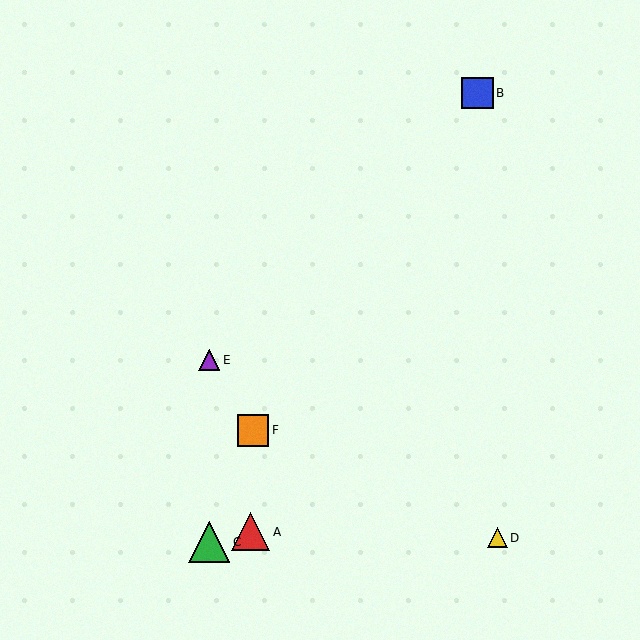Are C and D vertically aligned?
No, C is at x≈209 and D is at x≈497.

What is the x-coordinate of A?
Object A is at x≈251.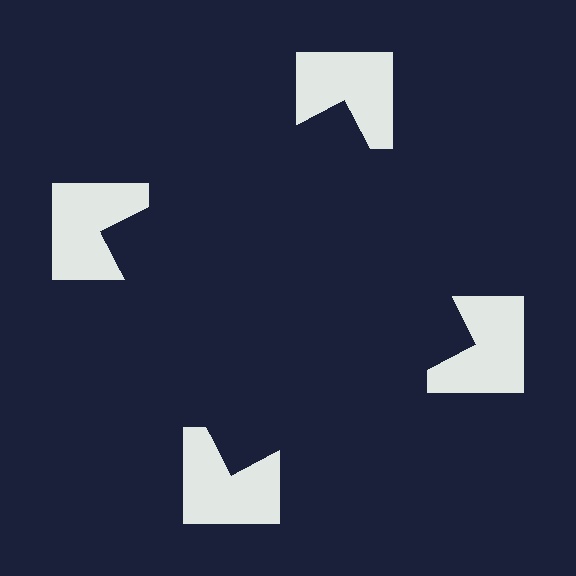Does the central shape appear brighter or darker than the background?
It typically appears slightly darker than the background, even though no actual brightness change is drawn.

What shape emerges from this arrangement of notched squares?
An illusory square — its edges are inferred from the aligned wedge cuts in the notched squares, not physically drawn.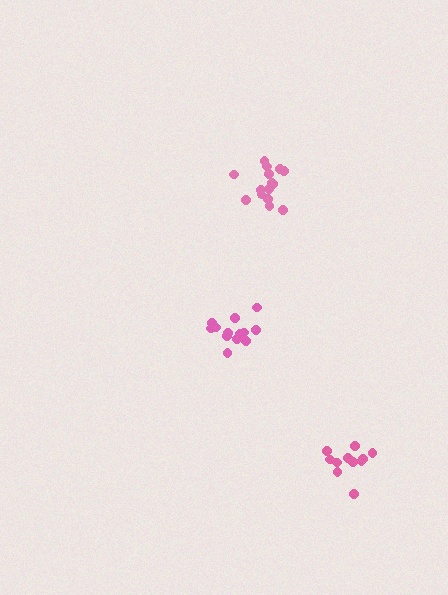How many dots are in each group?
Group 1: 13 dots, Group 2: 15 dots, Group 3: 11 dots (39 total).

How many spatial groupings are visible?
There are 3 spatial groupings.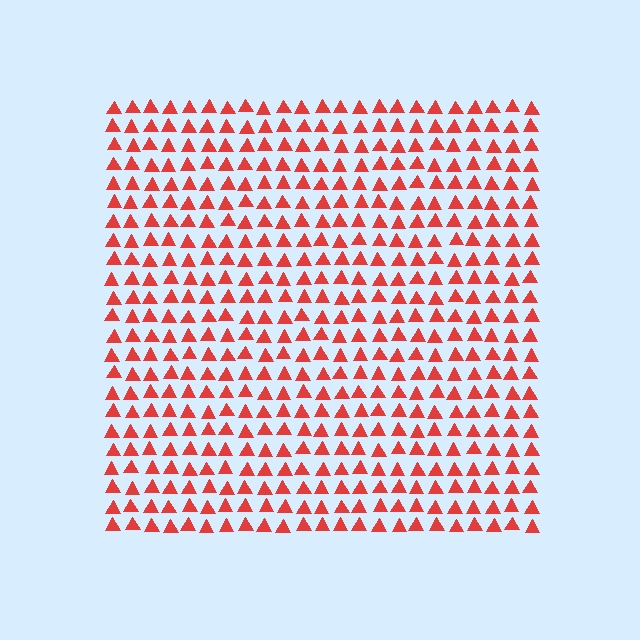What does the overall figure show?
The overall figure shows a square.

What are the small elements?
The small elements are triangles.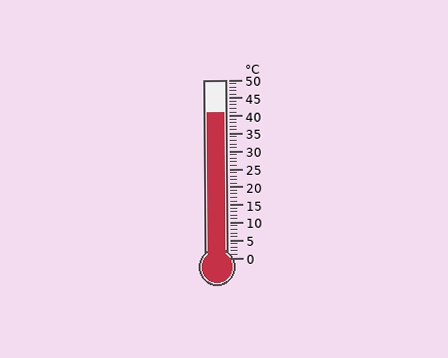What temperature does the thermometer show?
The thermometer shows approximately 41°C.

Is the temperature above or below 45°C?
The temperature is below 45°C.